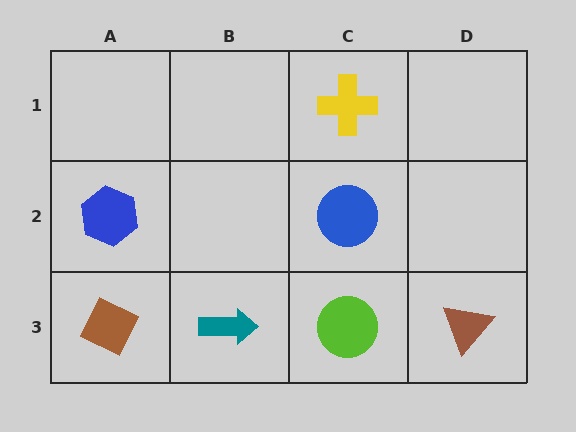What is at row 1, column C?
A yellow cross.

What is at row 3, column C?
A lime circle.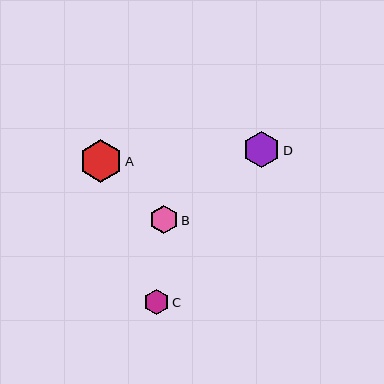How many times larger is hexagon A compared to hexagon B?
Hexagon A is approximately 1.5 times the size of hexagon B.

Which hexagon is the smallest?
Hexagon C is the smallest with a size of approximately 25 pixels.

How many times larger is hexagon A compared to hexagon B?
Hexagon A is approximately 1.5 times the size of hexagon B.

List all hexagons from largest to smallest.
From largest to smallest: A, D, B, C.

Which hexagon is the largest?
Hexagon A is the largest with a size of approximately 43 pixels.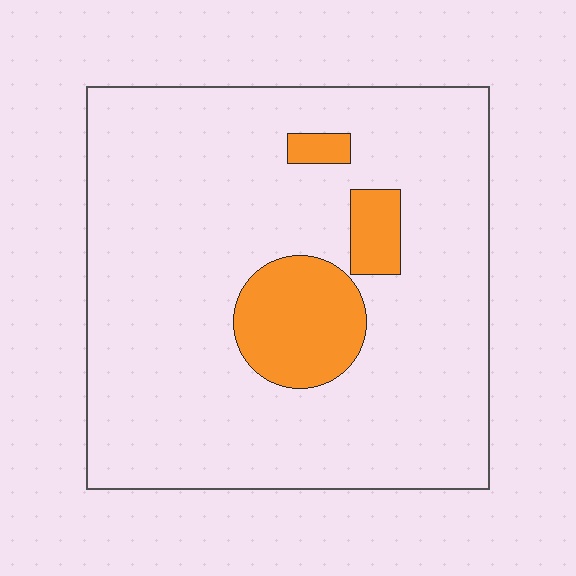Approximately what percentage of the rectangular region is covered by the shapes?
Approximately 15%.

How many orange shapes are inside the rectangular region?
3.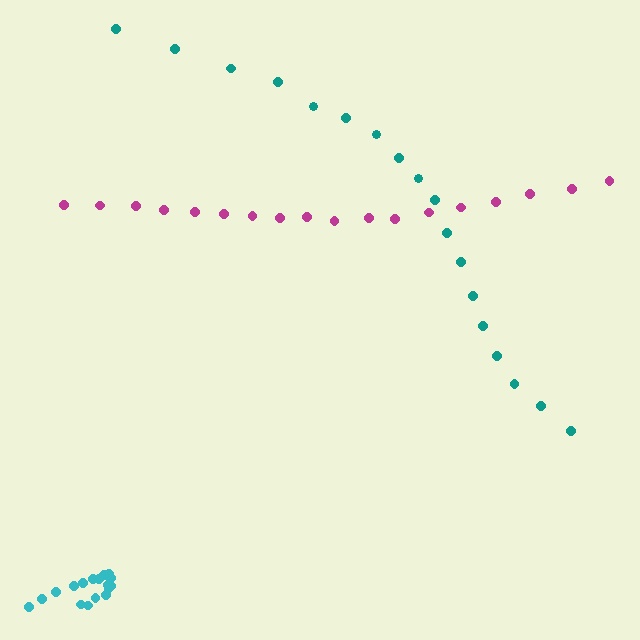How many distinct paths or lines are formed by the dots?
There are 3 distinct paths.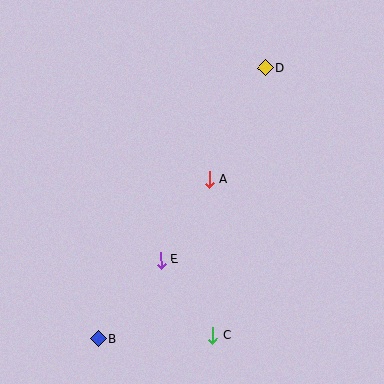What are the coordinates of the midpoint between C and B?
The midpoint between C and B is at (156, 337).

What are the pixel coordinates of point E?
Point E is at (161, 260).